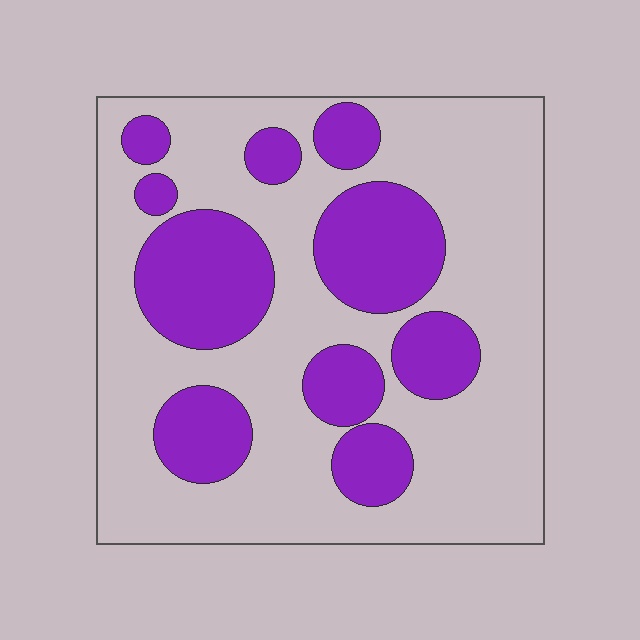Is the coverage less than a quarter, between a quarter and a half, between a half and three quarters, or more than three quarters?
Between a quarter and a half.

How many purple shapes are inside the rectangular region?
10.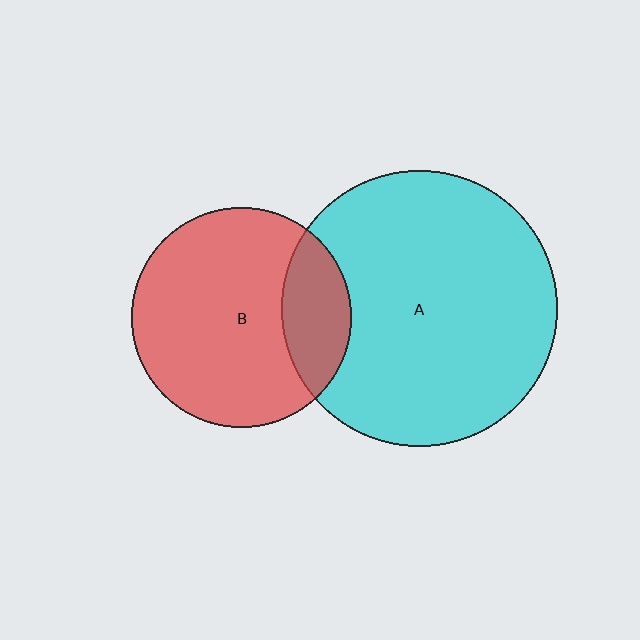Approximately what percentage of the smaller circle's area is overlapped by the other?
Approximately 20%.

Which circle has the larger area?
Circle A (cyan).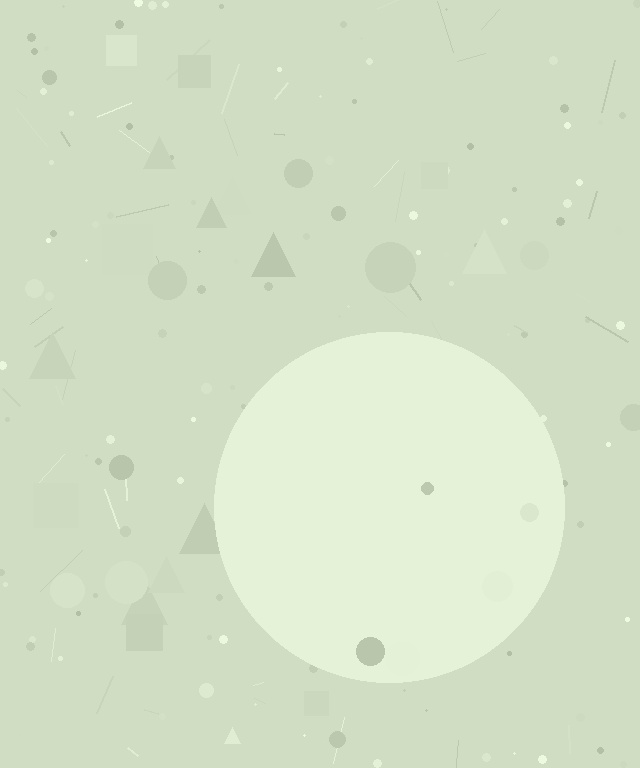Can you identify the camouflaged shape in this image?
The camouflaged shape is a circle.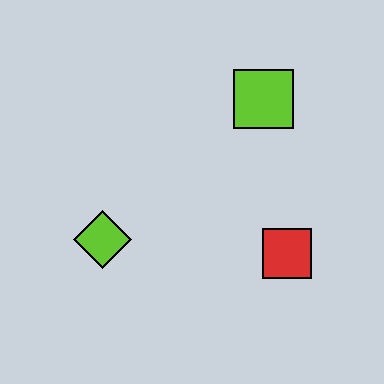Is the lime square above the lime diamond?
Yes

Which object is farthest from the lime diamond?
The lime square is farthest from the lime diamond.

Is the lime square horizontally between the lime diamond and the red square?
Yes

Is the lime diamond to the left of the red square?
Yes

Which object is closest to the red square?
The lime square is closest to the red square.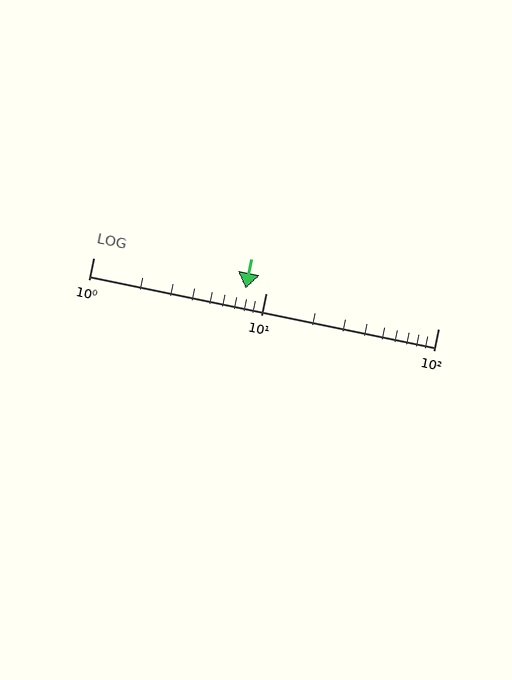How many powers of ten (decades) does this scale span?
The scale spans 2 decades, from 1 to 100.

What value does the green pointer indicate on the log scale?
The pointer indicates approximately 7.6.